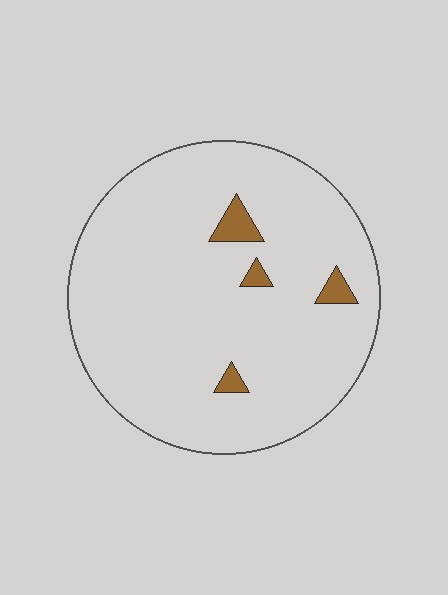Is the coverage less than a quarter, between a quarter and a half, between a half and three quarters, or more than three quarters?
Less than a quarter.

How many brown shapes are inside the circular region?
4.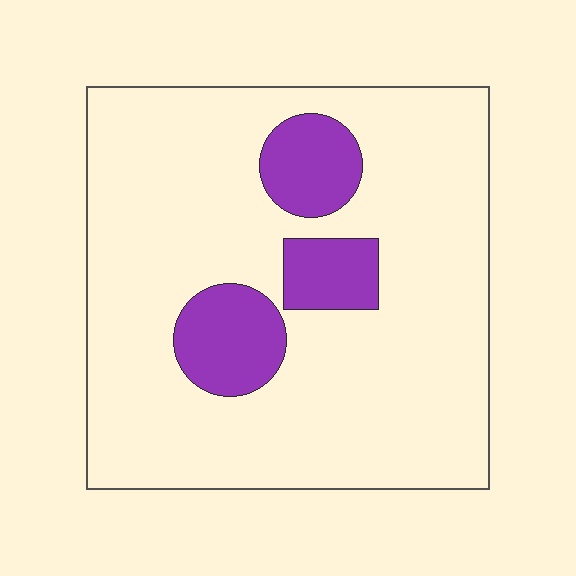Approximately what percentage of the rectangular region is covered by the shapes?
Approximately 15%.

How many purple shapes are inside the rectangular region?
3.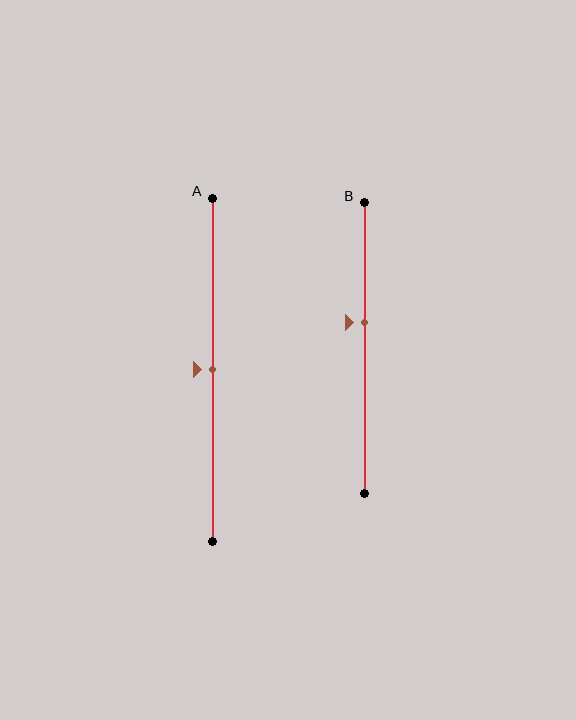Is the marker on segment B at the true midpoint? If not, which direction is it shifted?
No, the marker on segment B is shifted upward by about 9% of the segment length.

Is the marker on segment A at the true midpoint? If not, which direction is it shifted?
Yes, the marker on segment A is at the true midpoint.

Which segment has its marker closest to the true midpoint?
Segment A has its marker closest to the true midpoint.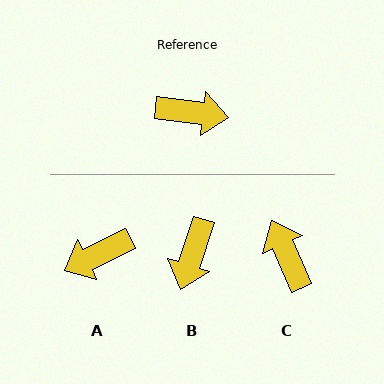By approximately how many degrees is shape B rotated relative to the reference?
Approximately 101 degrees clockwise.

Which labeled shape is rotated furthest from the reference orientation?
A, about 148 degrees away.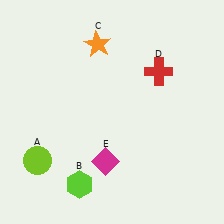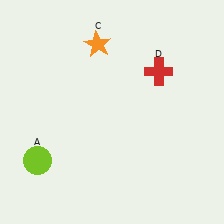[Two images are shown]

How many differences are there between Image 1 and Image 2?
There are 2 differences between the two images.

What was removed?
The lime hexagon (B), the magenta diamond (E) were removed in Image 2.